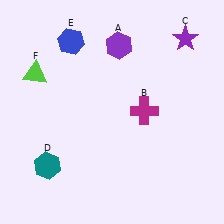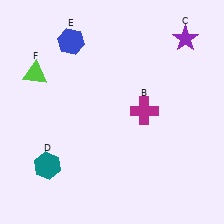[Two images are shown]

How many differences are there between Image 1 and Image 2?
There is 1 difference between the two images.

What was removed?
The purple hexagon (A) was removed in Image 2.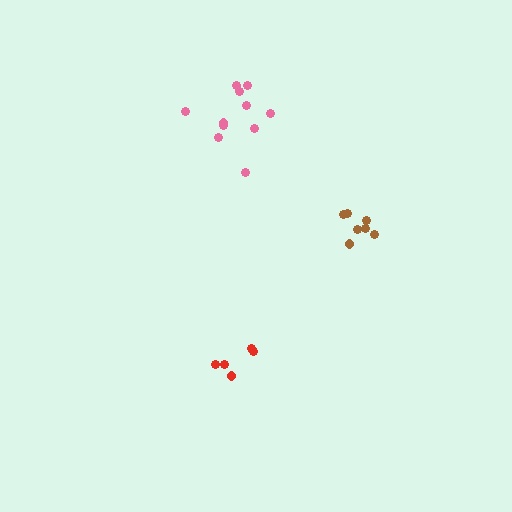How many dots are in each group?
Group 1: 5 dots, Group 2: 11 dots, Group 3: 7 dots (23 total).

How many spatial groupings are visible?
There are 3 spatial groupings.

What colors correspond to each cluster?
The clusters are colored: red, pink, brown.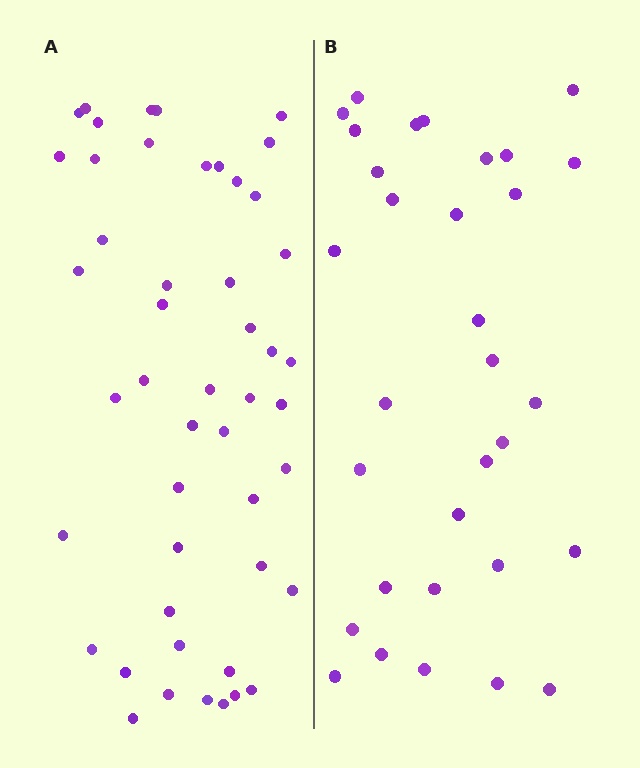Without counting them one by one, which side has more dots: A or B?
Region A (the left region) has more dots.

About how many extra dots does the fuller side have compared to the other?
Region A has approximately 15 more dots than region B.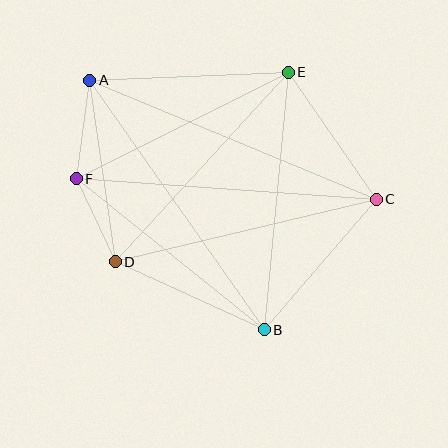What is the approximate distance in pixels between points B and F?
The distance between B and F is approximately 241 pixels.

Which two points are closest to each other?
Points D and F are closest to each other.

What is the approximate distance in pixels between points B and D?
The distance between B and D is approximately 164 pixels.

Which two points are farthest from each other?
Points A and C are farthest from each other.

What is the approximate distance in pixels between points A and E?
The distance between A and E is approximately 198 pixels.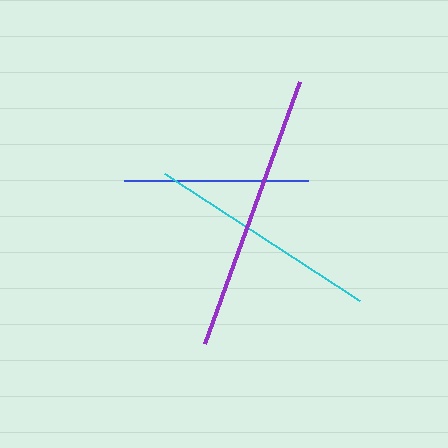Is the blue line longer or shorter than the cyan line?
The cyan line is longer than the blue line.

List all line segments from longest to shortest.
From longest to shortest: purple, cyan, blue.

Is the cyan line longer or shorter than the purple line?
The purple line is longer than the cyan line.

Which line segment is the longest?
The purple line is the longest at approximately 279 pixels.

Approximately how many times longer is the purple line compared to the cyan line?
The purple line is approximately 1.2 times the length of the cyan line.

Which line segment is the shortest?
The blue line is the shortest at approximately 184 pixels.